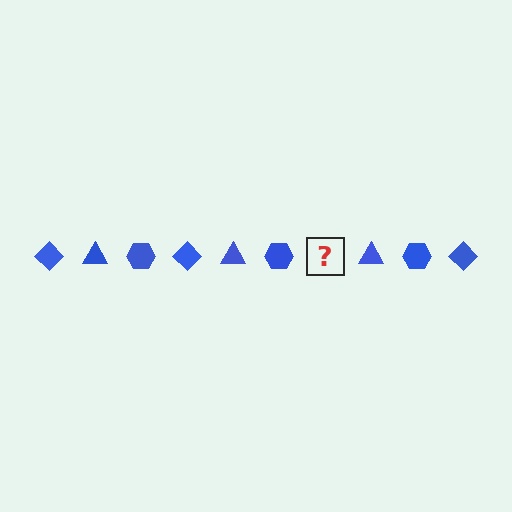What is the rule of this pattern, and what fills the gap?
The rule is that the pattern cycles through diamond, triangle, hexagon shapes in blue. The gap should be filled with a blue diamond.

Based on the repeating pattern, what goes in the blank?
The blank should be a blue diamond.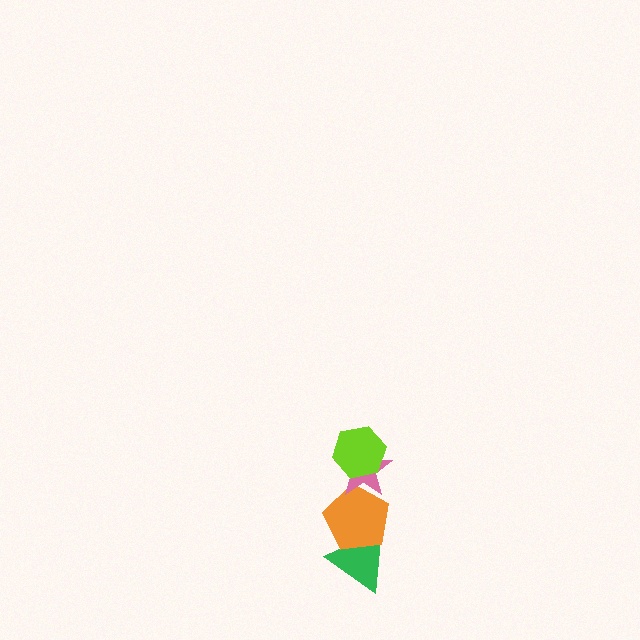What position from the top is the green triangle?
The green triangle is 4th from the top.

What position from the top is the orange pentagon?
The orange pentagon is 3rd from the top.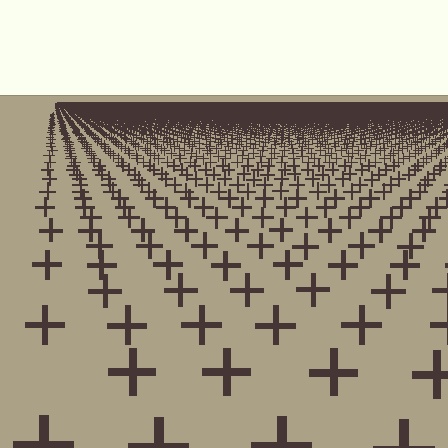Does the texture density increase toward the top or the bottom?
Density increases toward the top.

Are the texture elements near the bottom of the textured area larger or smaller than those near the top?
Larger. Near the bottom, elements are closer to the viewer and appear at a bigger on-screen size.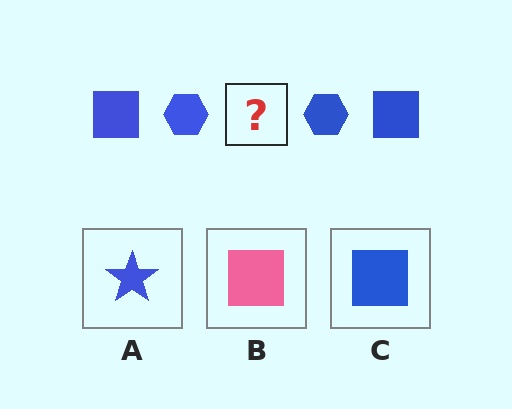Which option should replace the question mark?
Option C.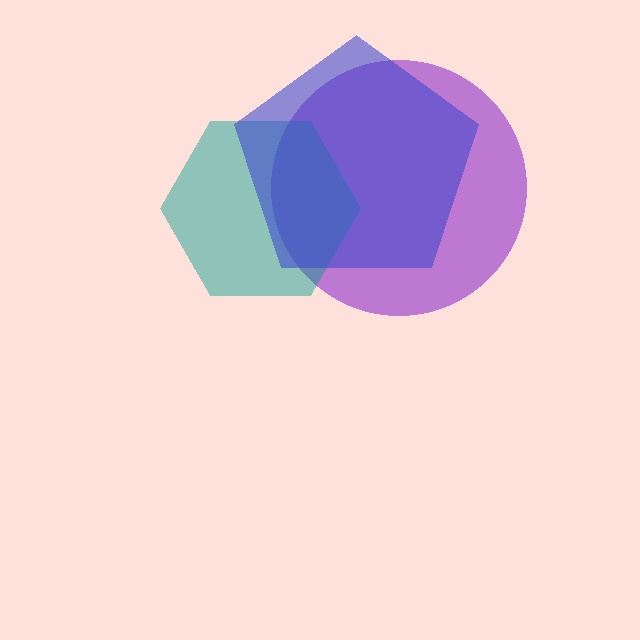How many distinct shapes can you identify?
There are 3 distinct shapes: a purple circle, a teal hexagon, a blue pentagon.